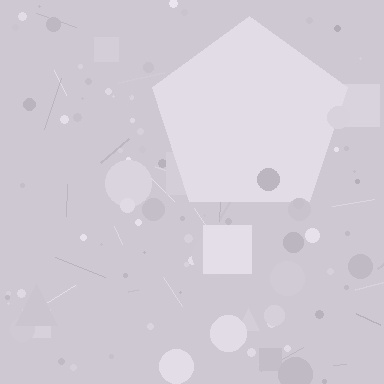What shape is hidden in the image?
A pentagon is hidden in the image.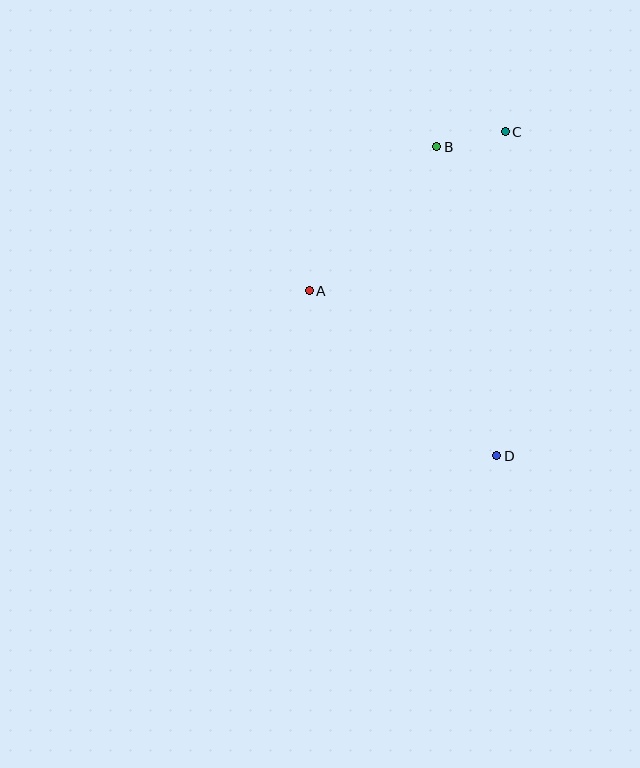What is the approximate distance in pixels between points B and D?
The distance between B and D is approximately 315 pixels.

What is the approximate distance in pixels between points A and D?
The distance between A and D is approximately 250 pixels.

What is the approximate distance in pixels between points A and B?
The distance between A and B is approximately 192 pixels.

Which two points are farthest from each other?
Points C and D are farthest from each other.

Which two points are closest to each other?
Points B and C are closest to each other.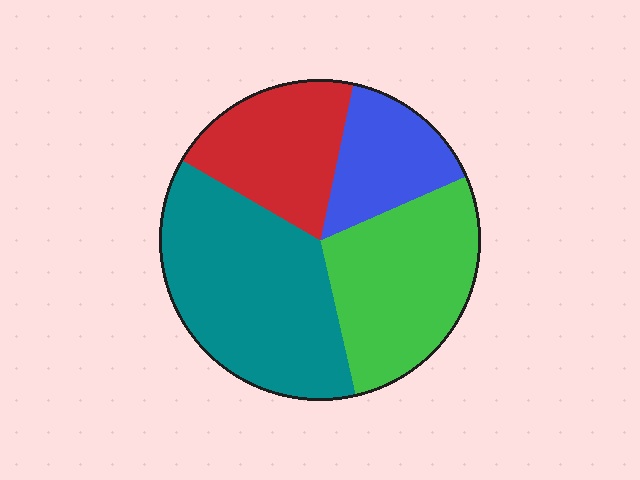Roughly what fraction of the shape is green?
Green takes up about one quarter (1/4) of the shape.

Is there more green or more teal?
Teal.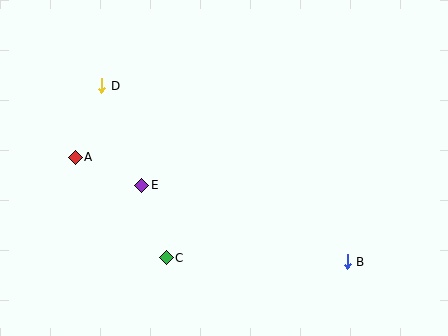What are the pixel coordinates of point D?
Point D is at (102, 86).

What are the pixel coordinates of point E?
Point E is at (142, 185).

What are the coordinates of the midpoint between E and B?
The midpoint between E and B is at (244, 223).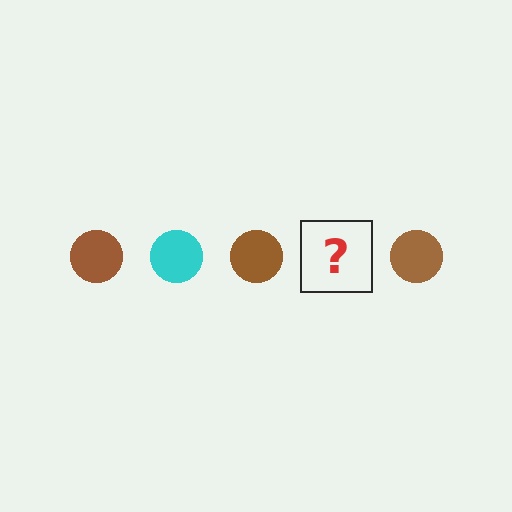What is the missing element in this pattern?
The missing element is a cyan circle.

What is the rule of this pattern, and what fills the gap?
The rule is that the pattern cycles through brown, cyan circles. The gap should be filled with a cyan circle.